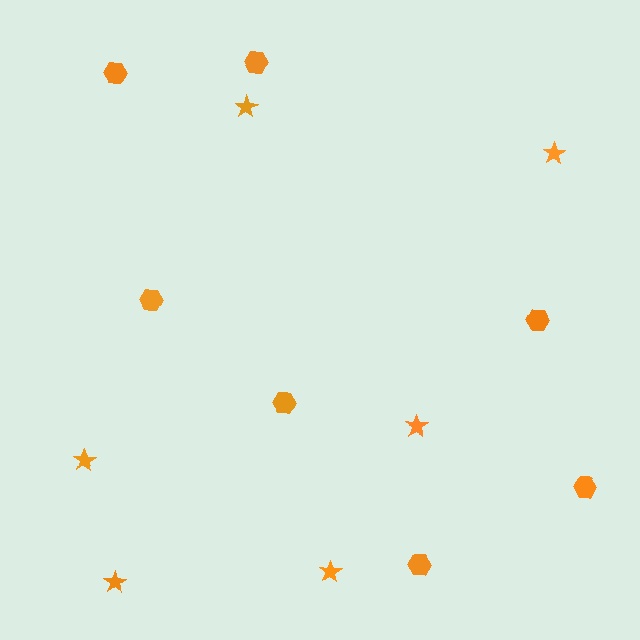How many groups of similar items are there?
There are 2 groups: one group of hexagons (7) and one group of stars (6).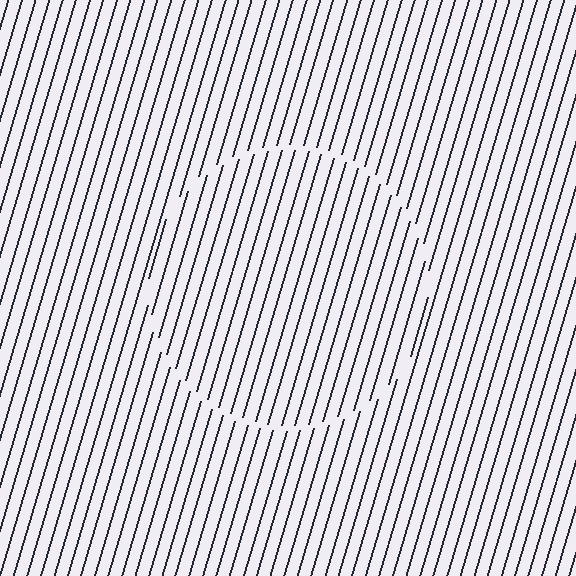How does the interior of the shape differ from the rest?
The interior of the shape contains the same grating, shifted by half a period — the contour is defined by the phase discontinuity where line-ends from the inner and outer gratings abut.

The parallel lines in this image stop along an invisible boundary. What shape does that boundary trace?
An illusory circle. The interior of the shape contains the same grating, shifted by half a period — the contour is defined by the phase discontinuity where line-ends from the inner and outer gratings abut.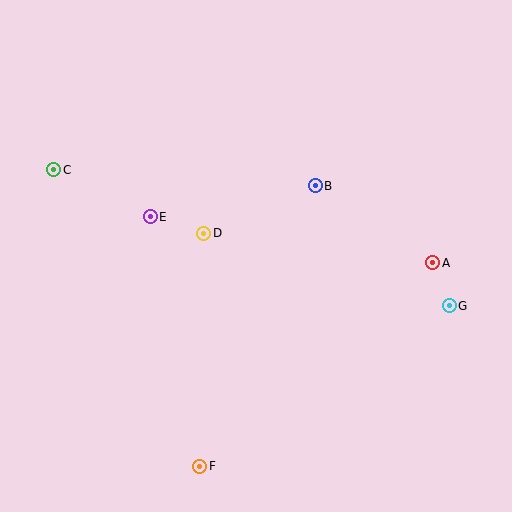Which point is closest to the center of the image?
Point D at (204, 233) is closest to the center.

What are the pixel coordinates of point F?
Point F is at (200, 466).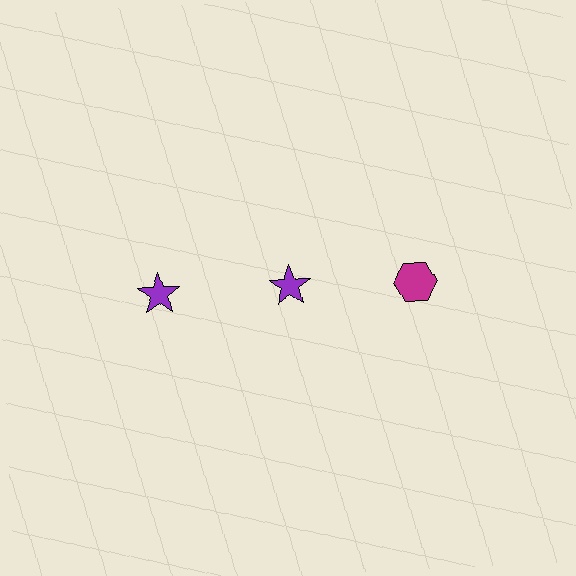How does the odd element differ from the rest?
It differs in both color (magenta instead of purple) and shape (hexagon instead of star).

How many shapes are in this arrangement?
There are 3 shapes arranged in a grid pattern.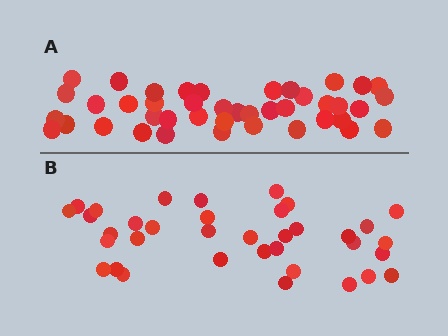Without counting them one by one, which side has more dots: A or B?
Region A (the top region) has more dots.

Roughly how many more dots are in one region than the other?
Region A has about 6 more dots than region B.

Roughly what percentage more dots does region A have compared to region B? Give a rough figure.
About 15% more.